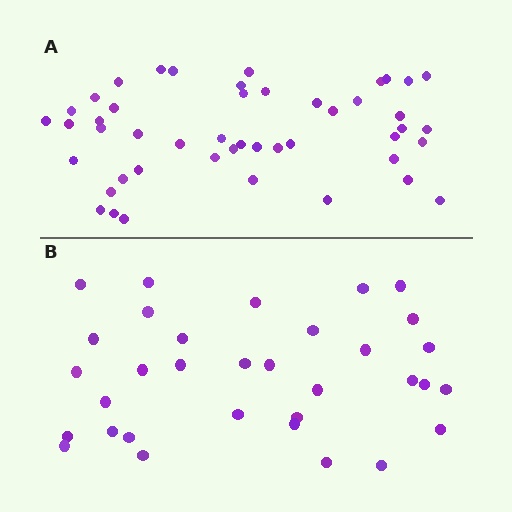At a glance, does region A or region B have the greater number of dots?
Region A (the top region) has more dots.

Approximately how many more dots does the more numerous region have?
Region A has approximately 15 more dots than region B.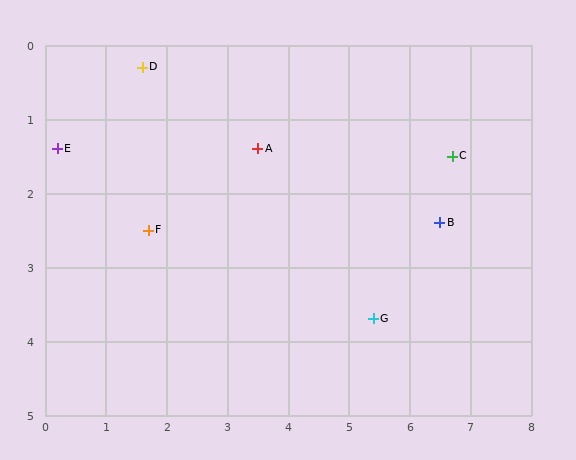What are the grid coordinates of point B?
Point B is at approximately (6.5, 2.4).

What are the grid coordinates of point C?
Point C is at approximately (6.7, 1.5).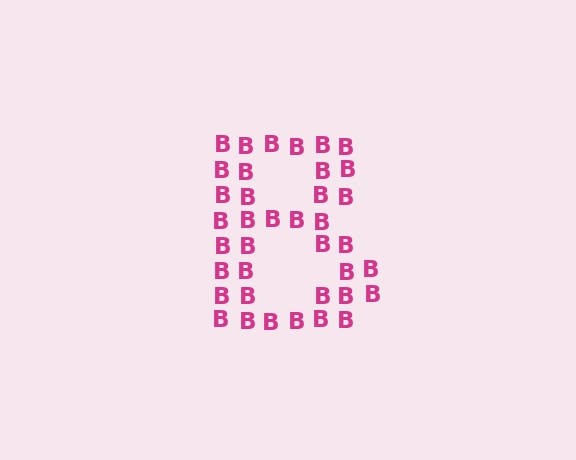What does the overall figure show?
The overall figure shows the letter B.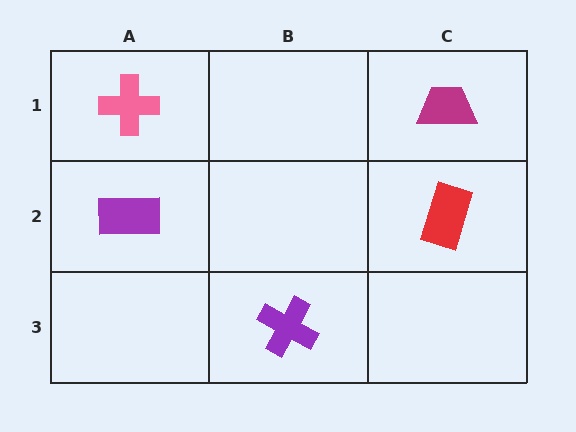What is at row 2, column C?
A red rectangle.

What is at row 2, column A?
A purple rectangle.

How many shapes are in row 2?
2 shapes.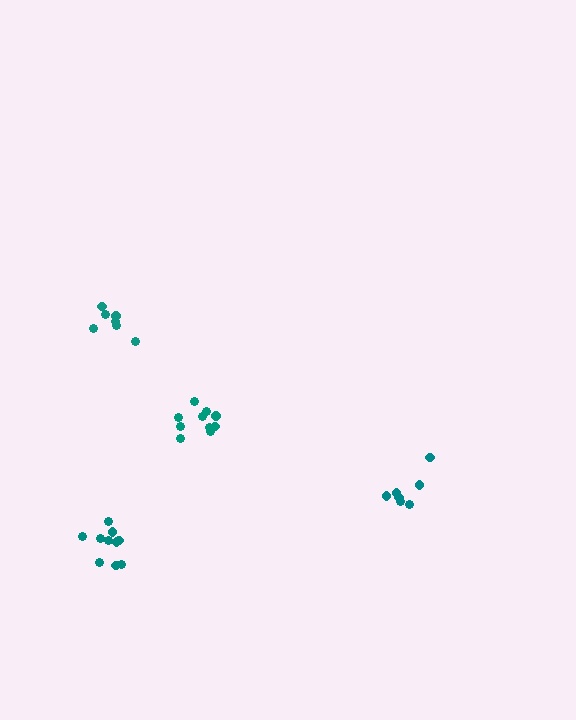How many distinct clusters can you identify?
There are 4 distinct clusters.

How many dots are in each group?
Group 1: 7 dots, Group 2: 10 dots, Group 3: 10 dots, Group 4: 7 dots (34 total).